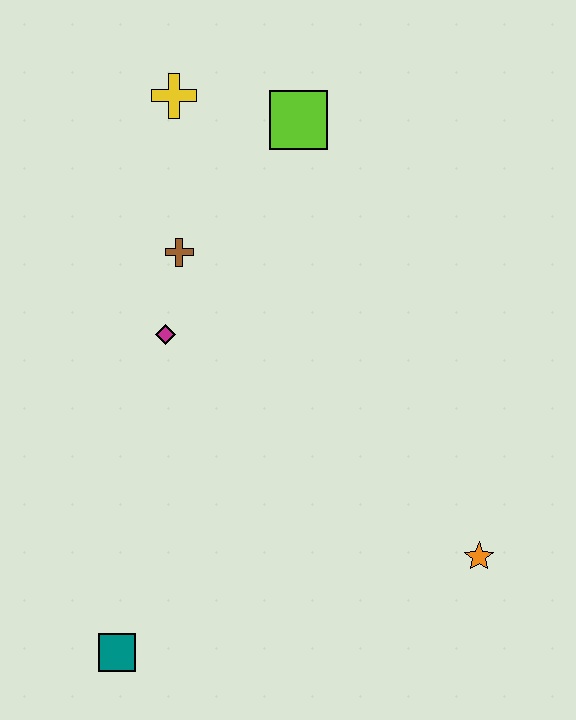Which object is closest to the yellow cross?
The lime square is closest to the yellow cross.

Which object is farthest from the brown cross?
The orange star is farthest from the brown cross.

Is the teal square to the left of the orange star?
Yes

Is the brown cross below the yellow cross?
Yes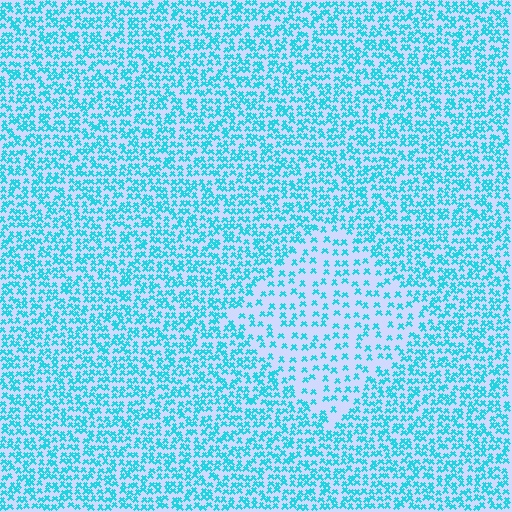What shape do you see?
I see a diamond.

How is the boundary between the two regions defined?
The boundary is defined by a change in element density (approximately 2.1x ratio). All elements are the same color, size, and shape.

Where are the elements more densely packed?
The elements are more densely packed outside the diamond boundary.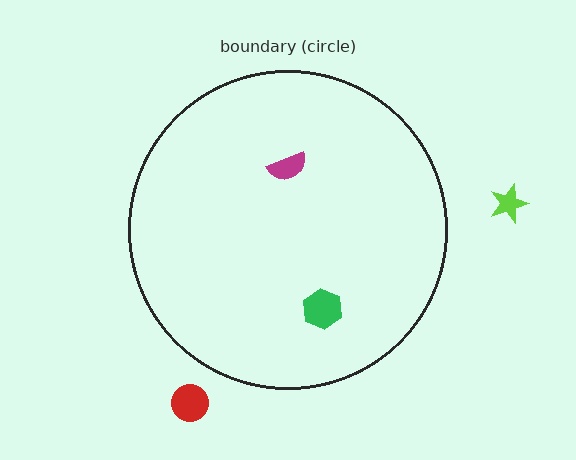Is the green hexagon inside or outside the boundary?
Inside.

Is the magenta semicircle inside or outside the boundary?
Inside.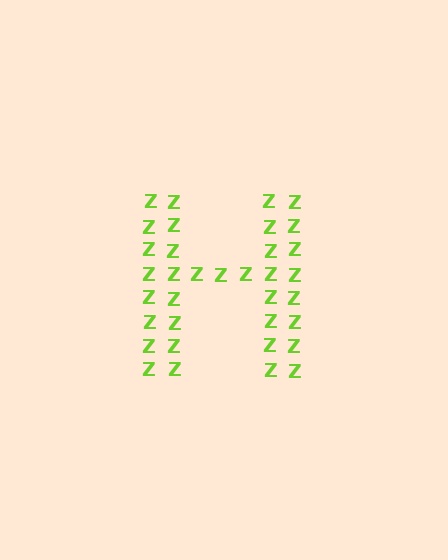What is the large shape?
The large shape is the letter H.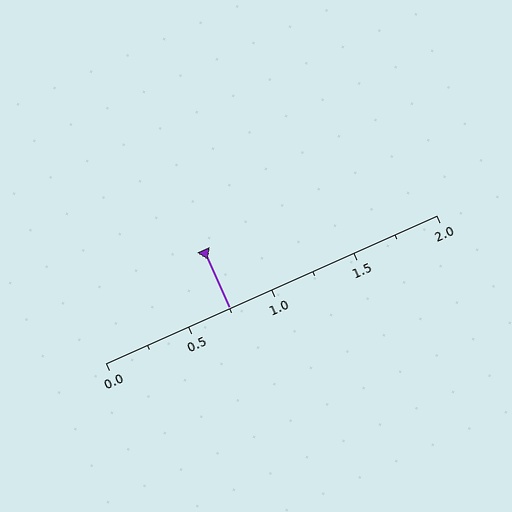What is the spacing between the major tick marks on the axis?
The major ticks are spaced 0.5 apart.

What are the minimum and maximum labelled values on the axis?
The axis runs from 0.0 to 2.0.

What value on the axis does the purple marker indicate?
The marker indicates approximately 0.75.